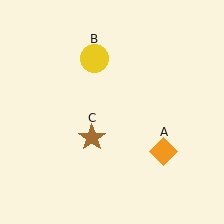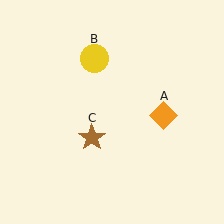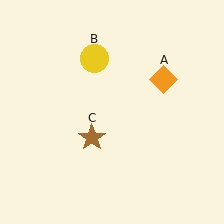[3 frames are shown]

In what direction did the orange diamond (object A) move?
The orange diamond (object A) moved up.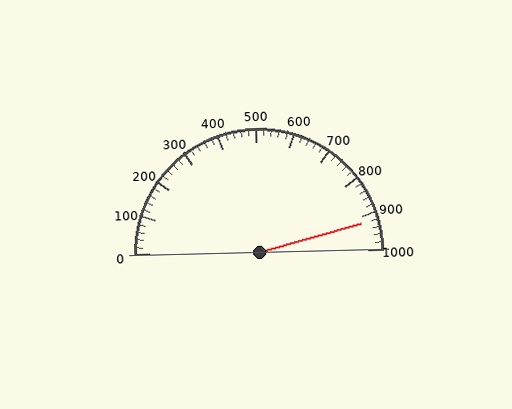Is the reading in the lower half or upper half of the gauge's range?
The reading is in the upper half of the range (0 to 1000).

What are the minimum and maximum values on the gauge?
The gauge ranges from 0 to 1000.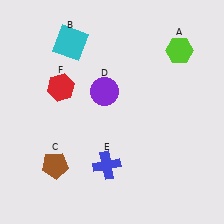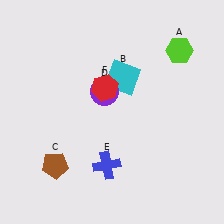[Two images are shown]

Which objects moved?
The objects that moved are: the cyan square (B), the red hexagon (F).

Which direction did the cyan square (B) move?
The cyan square (B) moved right.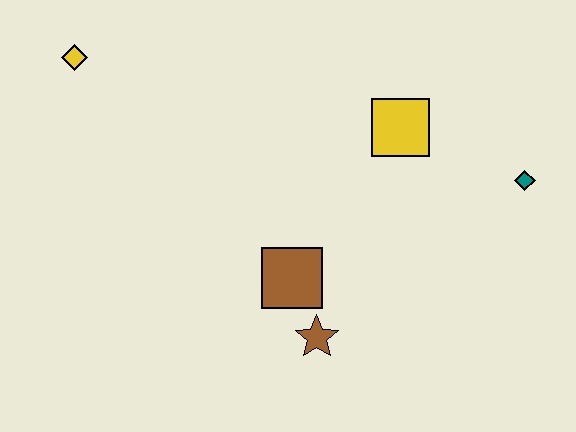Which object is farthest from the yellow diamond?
The teal diamond is farthest from the yellow diamond.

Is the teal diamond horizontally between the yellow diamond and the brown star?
No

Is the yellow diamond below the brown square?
No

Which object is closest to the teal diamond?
The yellow square is closest to the teal diamond.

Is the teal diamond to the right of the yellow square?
Yes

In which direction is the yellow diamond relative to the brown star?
The yellow diamond is above the brown star.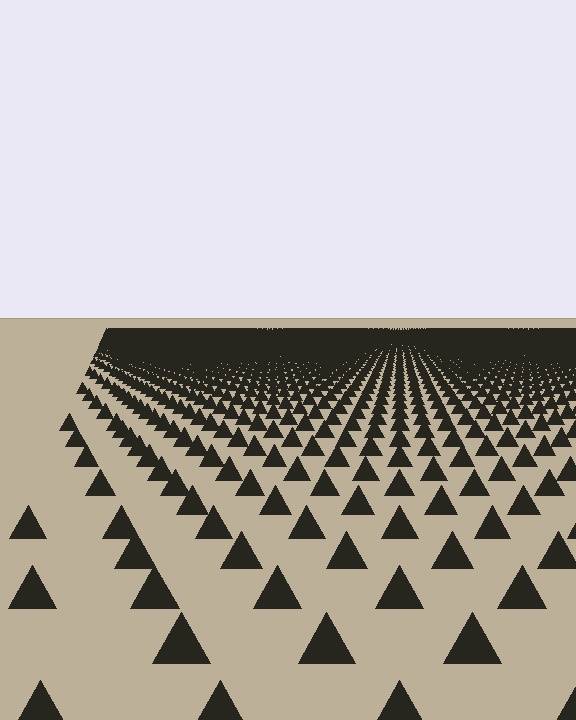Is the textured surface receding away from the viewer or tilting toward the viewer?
The surface is receding away from the viewer. Texture elements get smaller and denser toward the top.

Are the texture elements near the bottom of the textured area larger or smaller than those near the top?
Larger. Near the bottom, elements are closer to the viewer and appear at a bigger on-screen size.